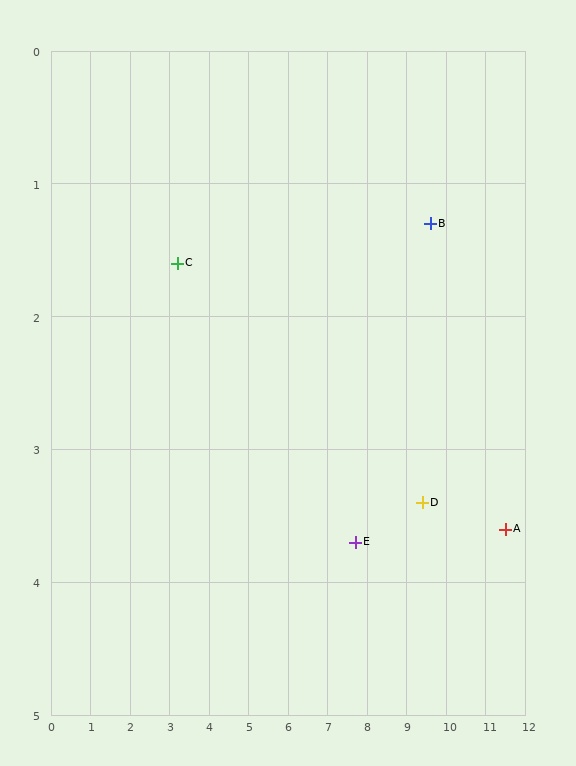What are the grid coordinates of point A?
Point A is at approximately (11.5, 3.6).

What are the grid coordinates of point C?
Point C is at approximately (3.2, 1.6).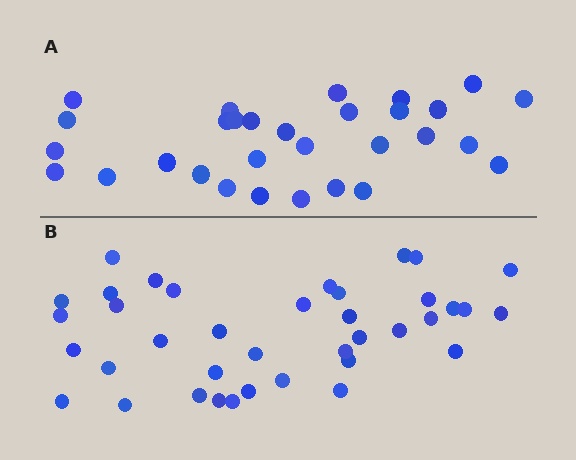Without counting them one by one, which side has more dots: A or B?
Region B (the bottom region) has more dots.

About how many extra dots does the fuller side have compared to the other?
Region B has roughly 8 or so more dots than region A.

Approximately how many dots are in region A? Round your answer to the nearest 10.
About 30 dots.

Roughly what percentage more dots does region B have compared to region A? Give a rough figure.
About 25% more.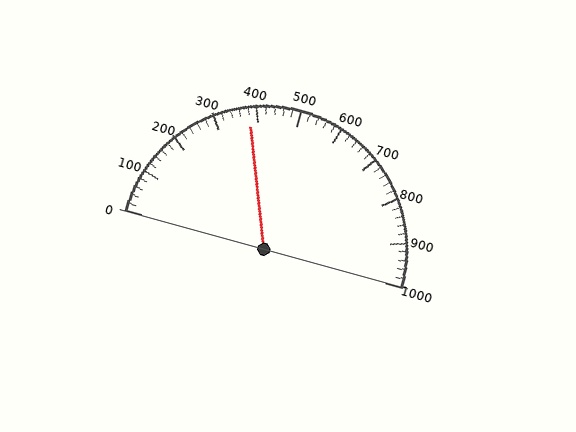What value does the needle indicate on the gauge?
The needle indicates approximately 380.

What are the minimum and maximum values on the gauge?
The gauge ranges from 0 to 1000.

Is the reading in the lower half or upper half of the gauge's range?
The reading is in the lower half of the range (0 to 1000).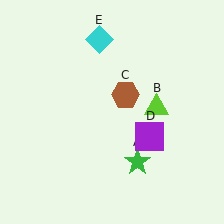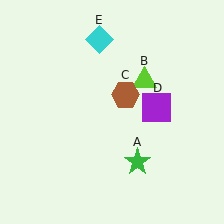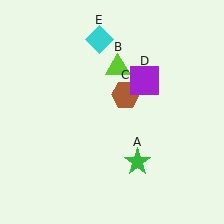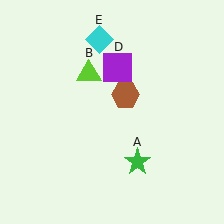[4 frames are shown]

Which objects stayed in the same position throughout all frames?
Green star (object A) and brown hexagon (object C) and cyan diamond (object E) remained stationary.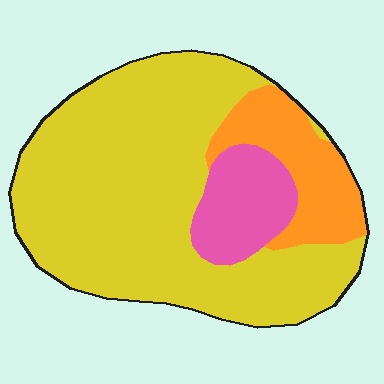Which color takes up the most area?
Yellow, at roughly 70%.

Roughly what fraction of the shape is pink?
Pink covers roughly 15% of the shape.